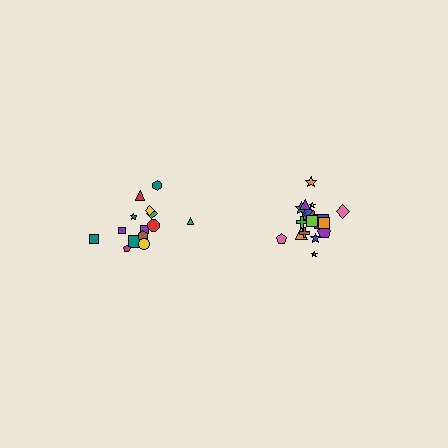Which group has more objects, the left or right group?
The right group.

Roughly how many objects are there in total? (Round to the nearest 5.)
Roughly 35 objects in total.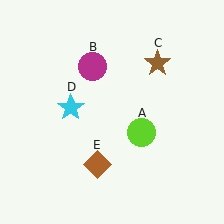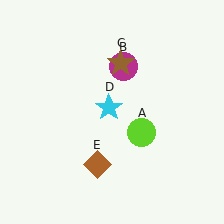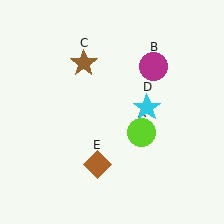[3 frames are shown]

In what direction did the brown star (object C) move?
The brown star (object C) moved left.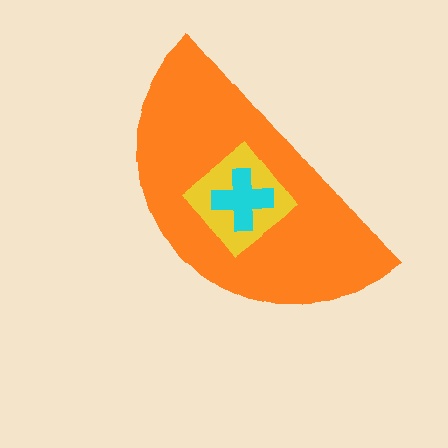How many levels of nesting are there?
3.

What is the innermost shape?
The cyan cross.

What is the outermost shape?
The orange semicircle.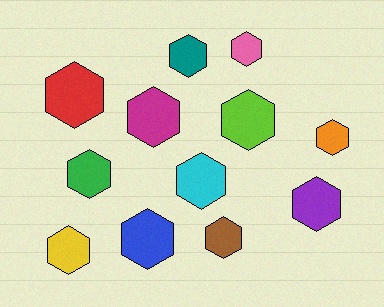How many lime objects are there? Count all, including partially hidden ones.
There is 1 lime object.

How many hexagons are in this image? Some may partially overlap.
There are 12 hexagons.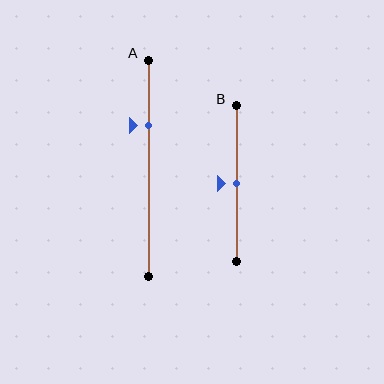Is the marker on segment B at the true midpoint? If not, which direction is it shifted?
Yes, the marker on segment B is at the true midpoint.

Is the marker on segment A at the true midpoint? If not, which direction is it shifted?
No, the marker on segment A is shifted upward by about 20% of the segment length.